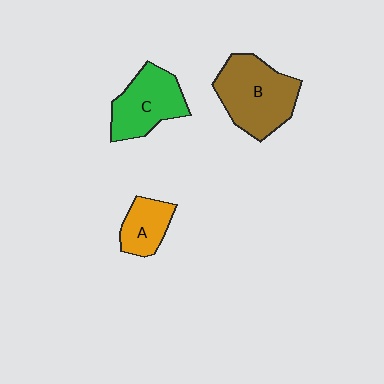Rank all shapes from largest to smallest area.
From largest to smallest: B (brown), C (green), A (orange).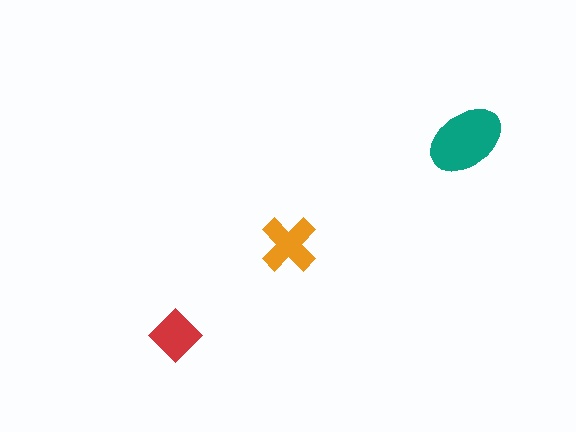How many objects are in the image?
There are 3 objects in the image.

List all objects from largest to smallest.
The teal ellipse, the orange cross, the red diamond.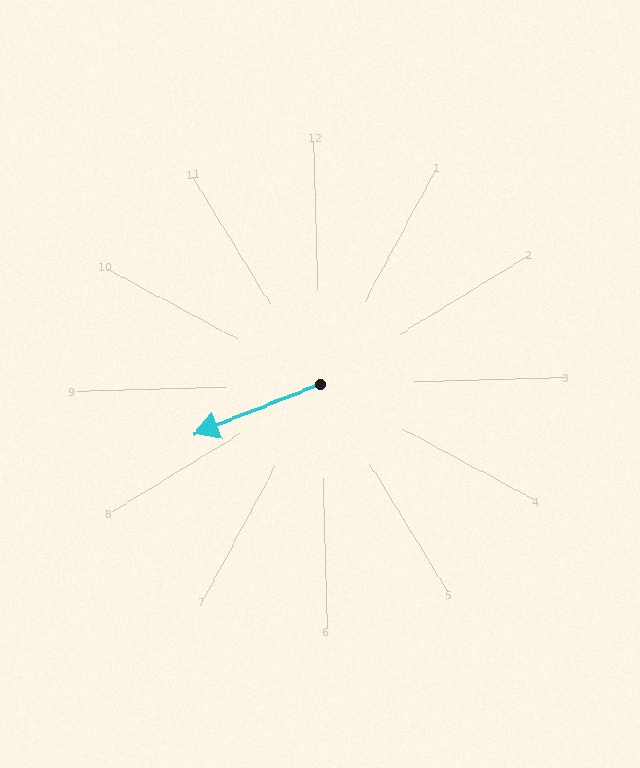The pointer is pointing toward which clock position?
Roughly 8 o'clock.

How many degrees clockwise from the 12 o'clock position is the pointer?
Approximately 250 degrees.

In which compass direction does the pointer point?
West.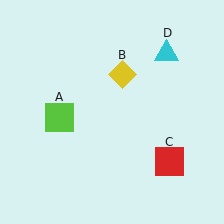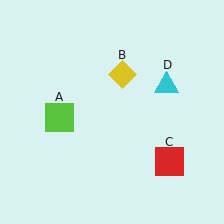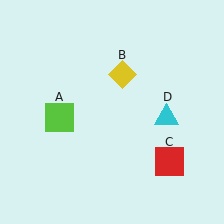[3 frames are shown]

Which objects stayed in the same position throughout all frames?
Lime square (object A) and yellow diamond (object B) and red square (object C) remained stationary.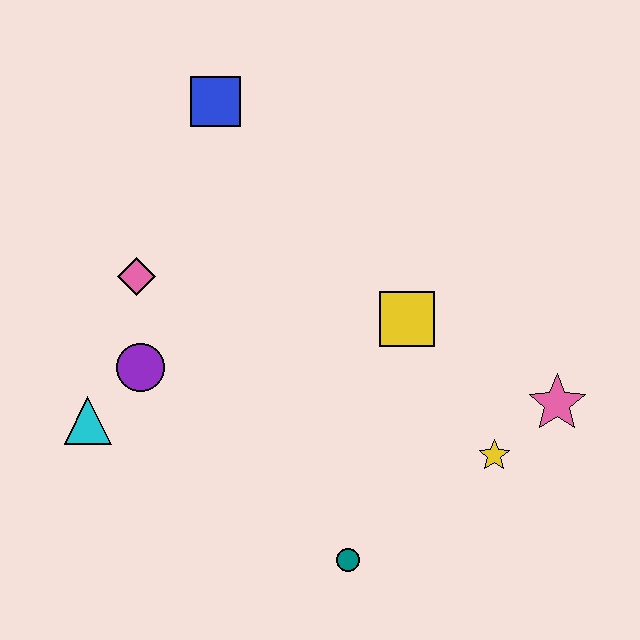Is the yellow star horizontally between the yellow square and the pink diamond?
No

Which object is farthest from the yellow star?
The blue square is farthest from the yellow star.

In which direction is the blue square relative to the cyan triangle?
The blue square is above the cyan triangle.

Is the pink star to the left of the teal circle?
No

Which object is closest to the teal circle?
The yellow star is closest to the teal circle.